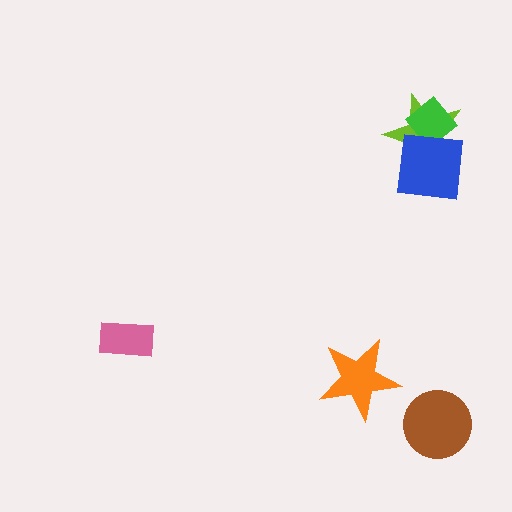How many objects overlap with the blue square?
2 objects overlap with the blue square.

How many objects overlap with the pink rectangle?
0 objects overlap with the pink rectangle.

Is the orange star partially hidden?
No, no other shape covers it.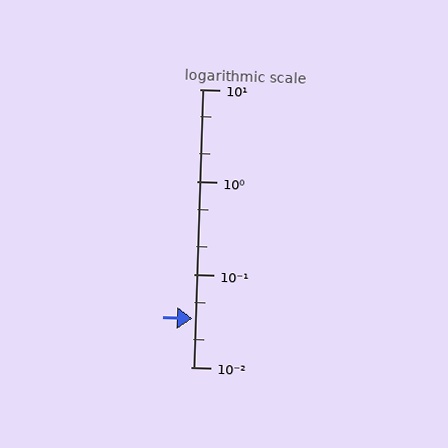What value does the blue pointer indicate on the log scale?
The pointer indicates approximately 0.033.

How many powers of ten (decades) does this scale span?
The scale spans 3 decades, from 0.01 to 10.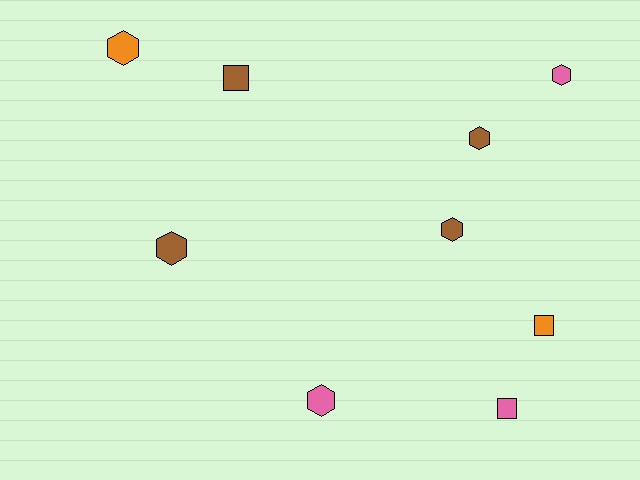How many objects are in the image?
There are 9 objects.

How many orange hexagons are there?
There is 1 orange hexagon.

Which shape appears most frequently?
Hexagon, with 6 objects.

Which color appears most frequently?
Brown, with 4 objects.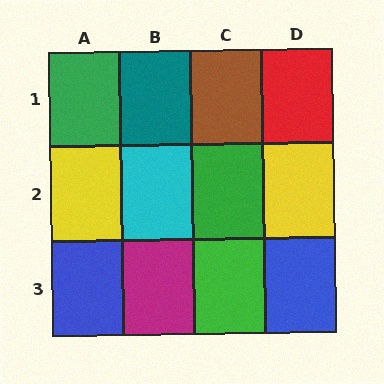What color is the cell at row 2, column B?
Cyan.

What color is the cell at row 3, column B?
Magenta.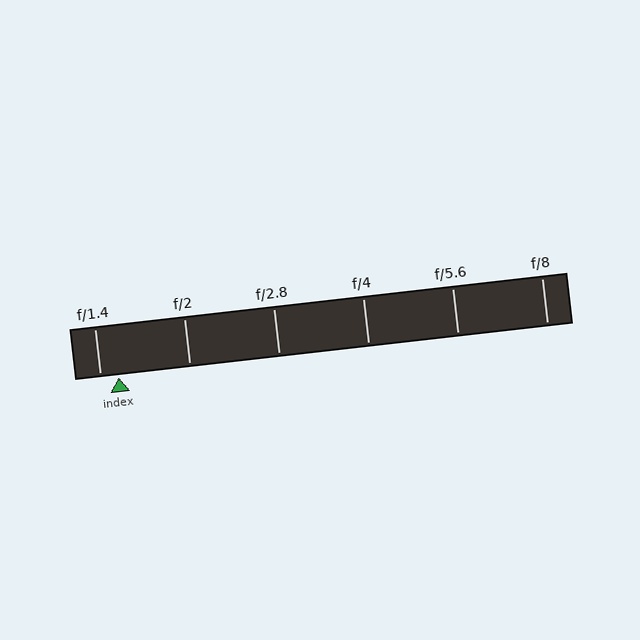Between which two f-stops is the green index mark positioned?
The index mark is between f/1.4 and f/2.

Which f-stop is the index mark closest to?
The index mark is closest to f/1.4.